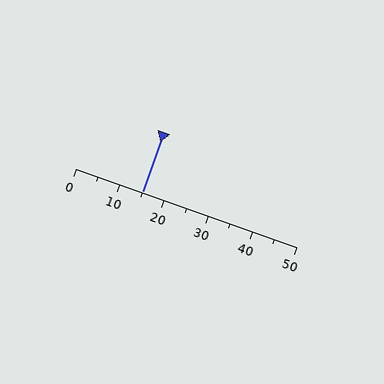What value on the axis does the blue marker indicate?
The marker indicates approximately 15.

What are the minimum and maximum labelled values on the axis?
The axis runs from 0 to 50.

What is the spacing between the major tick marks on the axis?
The major ticks are spaced 10 apart.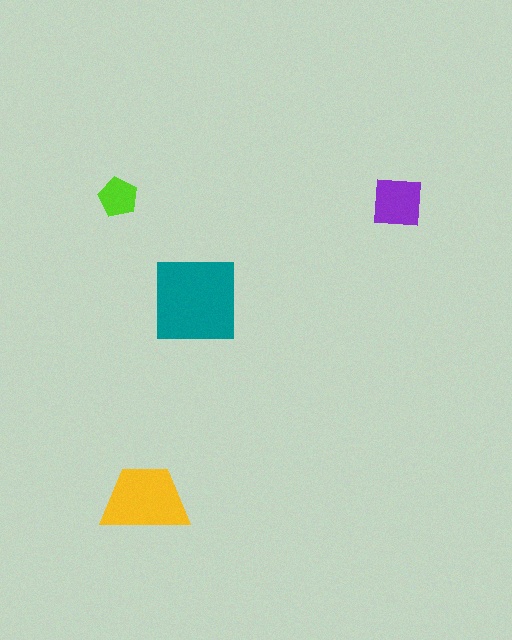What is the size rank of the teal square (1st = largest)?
1st.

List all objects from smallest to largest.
The lime pentagon, the purple square, the yellow trapezoid, the teal square.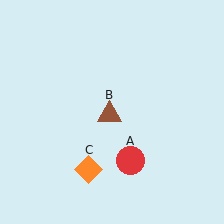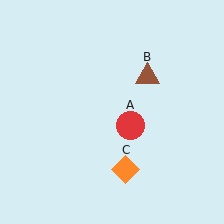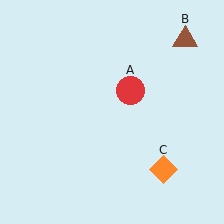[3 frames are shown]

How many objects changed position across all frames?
3 objects changed position: red circle (object A), brown triangle (object B), orange diamond (object C).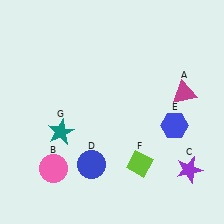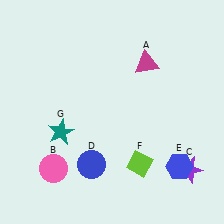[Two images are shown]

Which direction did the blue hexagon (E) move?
The blue hexagon (E) moved down.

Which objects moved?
The objects that moved are: the magenta triangle (A), the blue hexagon (E).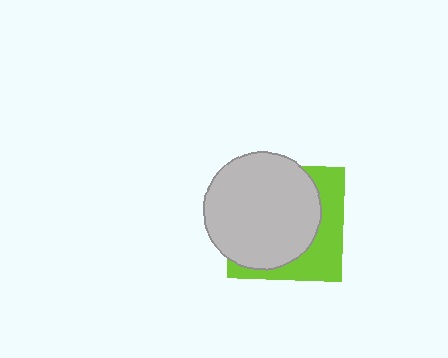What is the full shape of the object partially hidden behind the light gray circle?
The partially hidden object is a lime square.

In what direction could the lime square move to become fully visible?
The lime square could move toward the lower-right. That would shift it out from behind the light gray circle entirely.